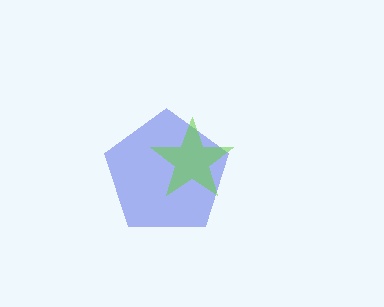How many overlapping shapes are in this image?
There are 2 overlapping shapes in the image.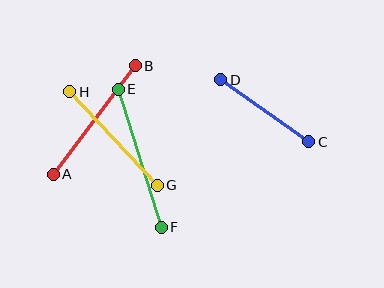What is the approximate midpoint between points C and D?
The midpoint is at approximately (265, 111) pixels.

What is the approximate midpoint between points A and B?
The midpoint is at approximately (94, 120) pixels.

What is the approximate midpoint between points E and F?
The midpoint is at approximately (140, 158) pixels.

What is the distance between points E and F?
The distance is approximately 145 pixels.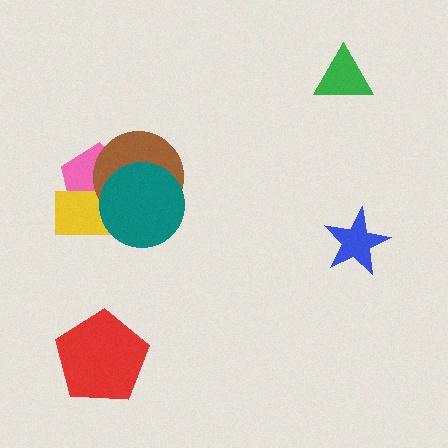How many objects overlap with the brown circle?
3 objects overlap with the brown circle.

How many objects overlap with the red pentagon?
0 objects overlap with the red pentagon.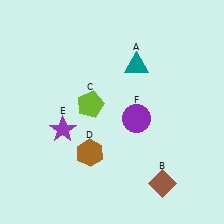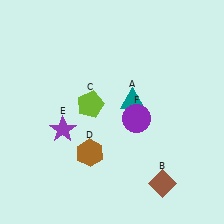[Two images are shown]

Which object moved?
The teal triangle (A) moved down.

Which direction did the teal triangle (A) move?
The teal triangle (A) moved down.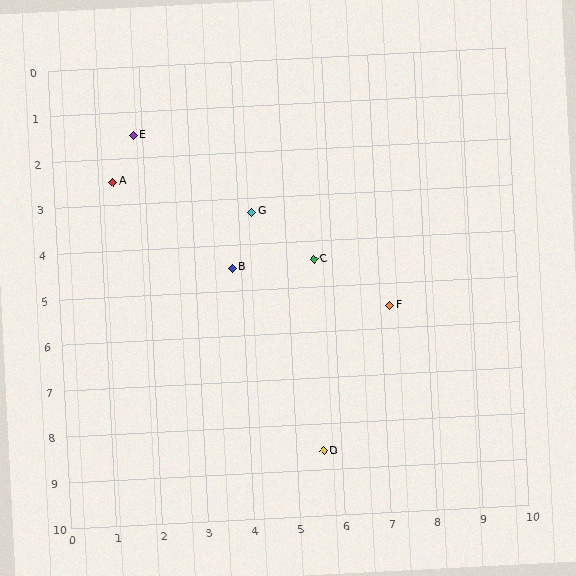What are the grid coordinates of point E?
Point E is at approximately (1.8, 1.5).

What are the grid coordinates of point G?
Point G is at approximately (4.3, 3.3).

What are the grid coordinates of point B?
Point B is at approximately (3.8, 4.5).